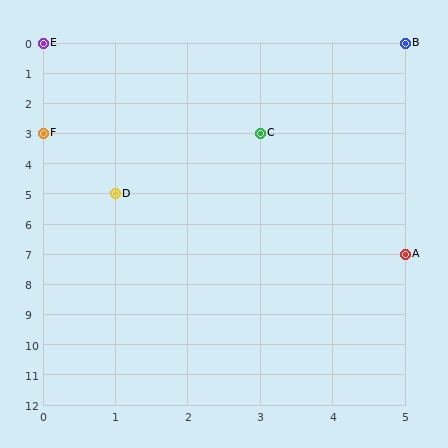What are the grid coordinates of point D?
Point D is at grid coordinates (1, 5).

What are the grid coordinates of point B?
Point B is at grid coordinates (5, 0).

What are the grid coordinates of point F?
Point F is at grid coordinates (0, 3).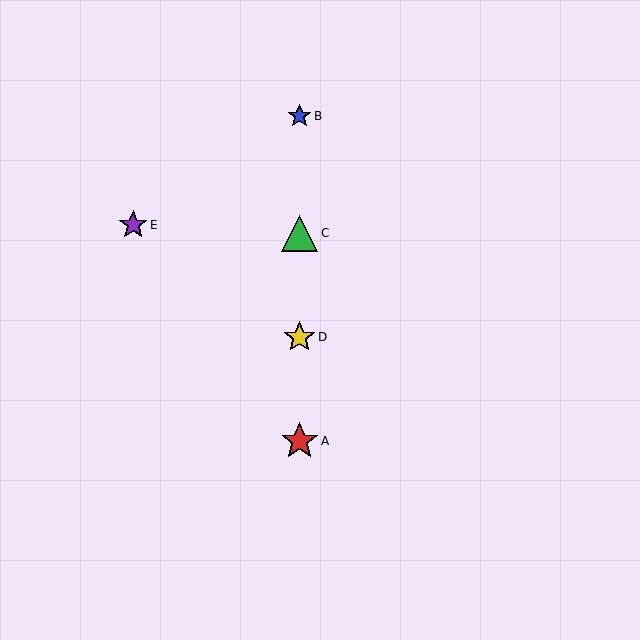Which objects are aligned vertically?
Objects A, B, C, D are aligned vertically.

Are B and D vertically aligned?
Yes, both are at x≈300.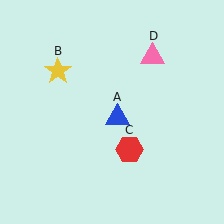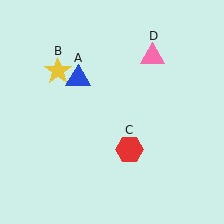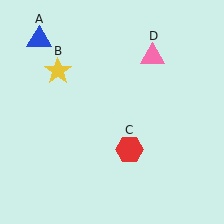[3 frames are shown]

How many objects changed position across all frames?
1 object changed position: blue triangle (object A).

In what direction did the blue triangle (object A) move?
The blue triangle (object A) moved up and to the left.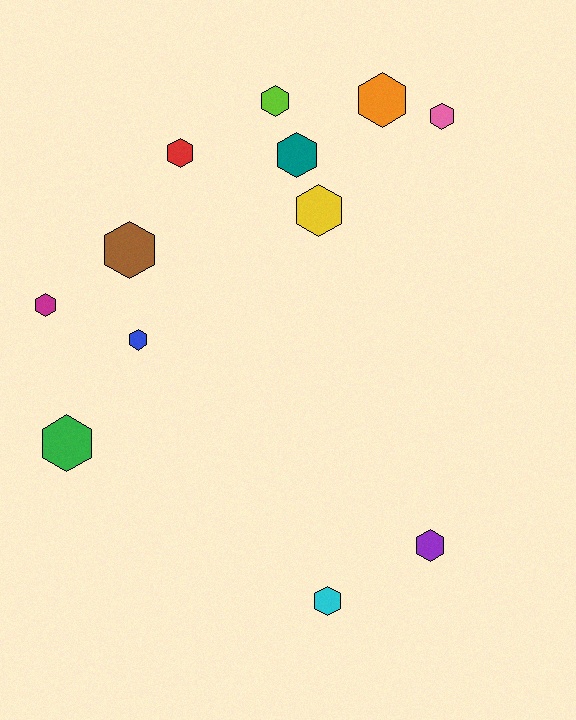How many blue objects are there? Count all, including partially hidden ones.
There is 1 blue object.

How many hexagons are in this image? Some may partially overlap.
There are 12 hexagons.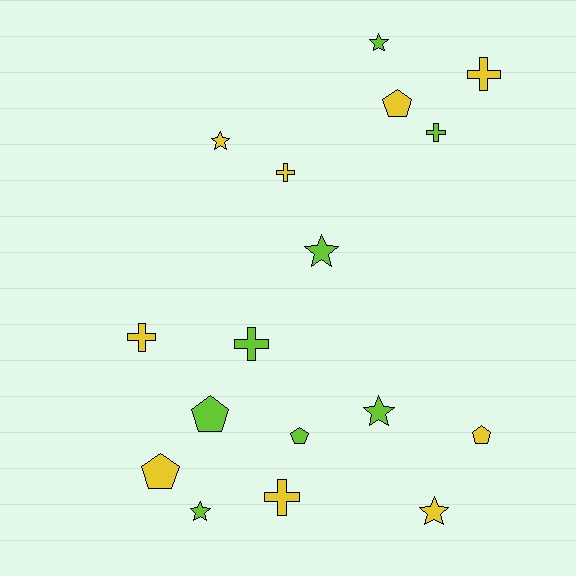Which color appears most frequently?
Yellow, with 9 objects.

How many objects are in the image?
There are 17 objects.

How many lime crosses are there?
There are 2 lime crosses.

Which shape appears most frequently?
Star, with 6 objects.